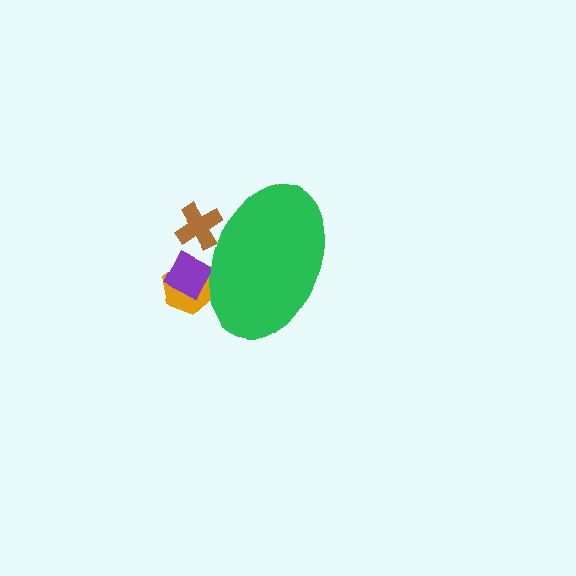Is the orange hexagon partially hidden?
Yes, the orange hexagon is partially hidden behind the green ellipse.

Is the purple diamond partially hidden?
Yes, the purple diamond is partially hidden behind the green ellipse.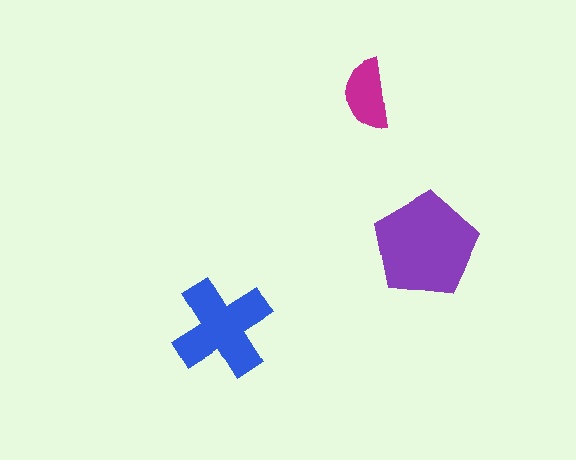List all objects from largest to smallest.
The purple pentagon, the blue cross, the magenta semicircle.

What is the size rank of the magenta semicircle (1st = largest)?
3rd.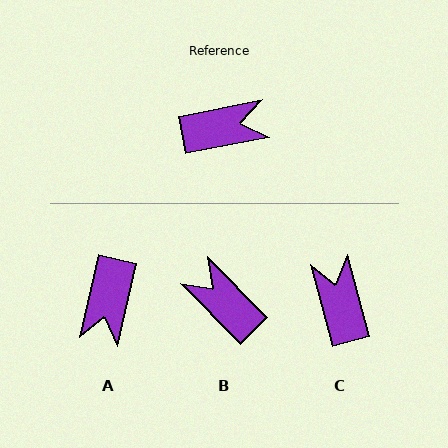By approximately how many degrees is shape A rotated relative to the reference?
Approximately 114 degrees clockwise.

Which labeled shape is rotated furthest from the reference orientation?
B, about 123 degrees away.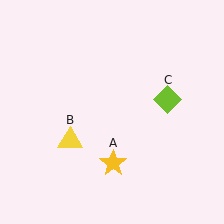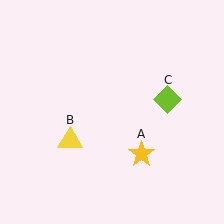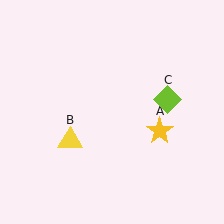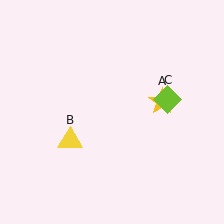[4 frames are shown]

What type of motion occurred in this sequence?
The yellow star (object A) rotated counterclockwise around the center of the scene.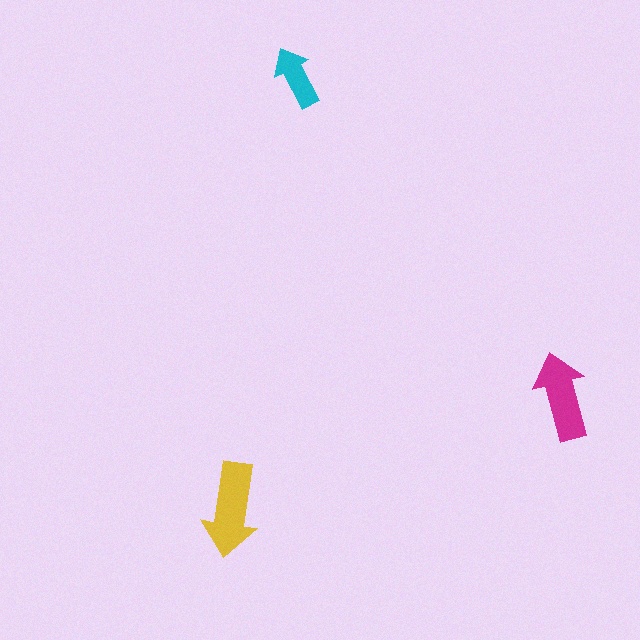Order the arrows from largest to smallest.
the yellow one, the magenta one, the cyan one.